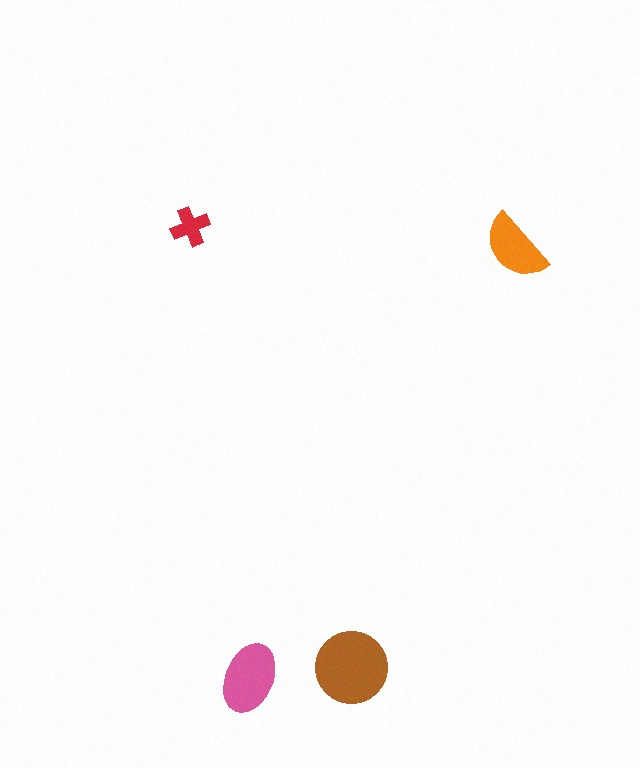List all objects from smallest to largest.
The red cross, the orange semicircle, the pink ellipse, the brown circle.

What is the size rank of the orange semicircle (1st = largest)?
3rd.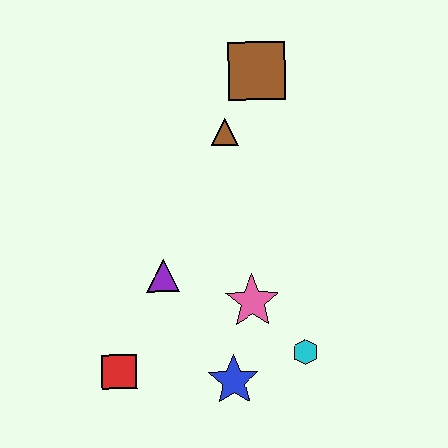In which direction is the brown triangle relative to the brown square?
The brown triangle is below the brown square.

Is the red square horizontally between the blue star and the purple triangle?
No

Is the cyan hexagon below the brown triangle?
Yes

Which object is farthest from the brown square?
The red square is farthest from the brown square.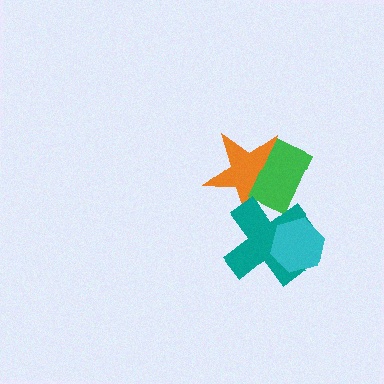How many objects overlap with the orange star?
2 objects overlap with the orange star.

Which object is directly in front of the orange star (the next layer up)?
The green rectangle is directly in front of the orange star.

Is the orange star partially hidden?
Yes, it is partially covered by another shape.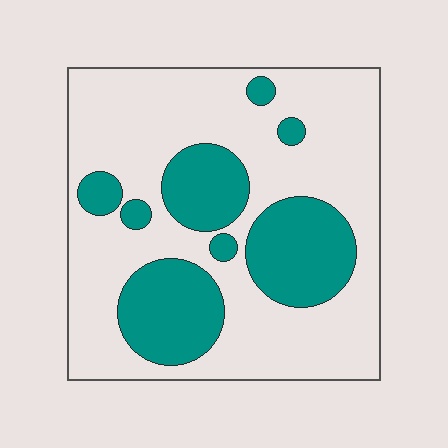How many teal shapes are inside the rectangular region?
8.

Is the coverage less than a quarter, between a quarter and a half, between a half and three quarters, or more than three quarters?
Between a quarter and a half.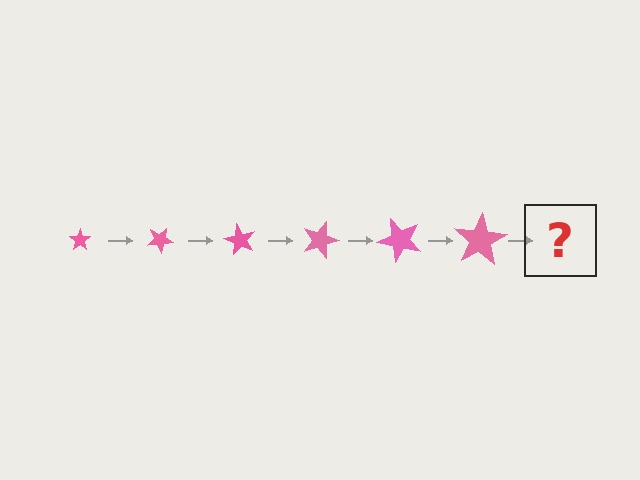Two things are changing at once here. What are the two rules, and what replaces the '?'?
The two rules are that the star grows larger each step and it rotates 30 degrees each step. The '?' should be a star, larger than the previous one and rotated 180 degrees from the start.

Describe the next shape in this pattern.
It should be a star, larger than the previous one and rotated 180 degrees from the start.